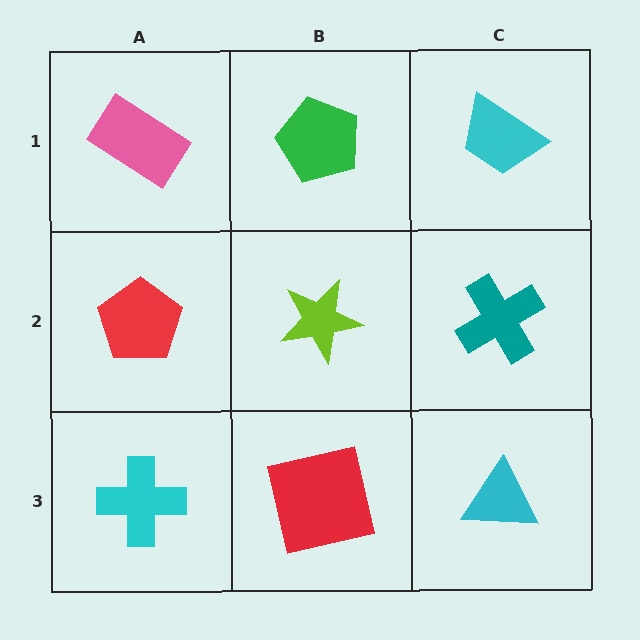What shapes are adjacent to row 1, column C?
A teal cross (row 2, column C), a green pentagon (row 1, column B).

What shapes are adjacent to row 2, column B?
A green pentagon (row 1, column B), a red square (row 3, column B), a red pentagon (row 2, column A), a teal cross (row 2, column C).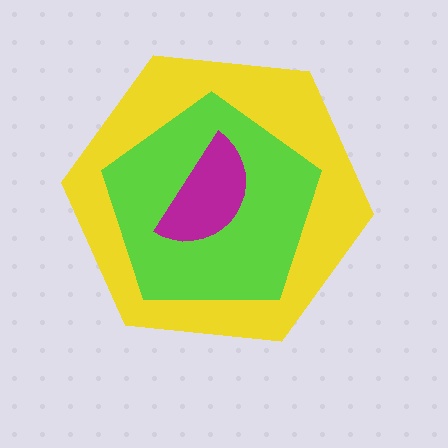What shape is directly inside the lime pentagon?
The magenta semicircle.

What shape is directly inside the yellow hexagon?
The lime pentagon.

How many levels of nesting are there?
3.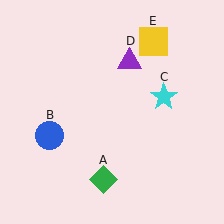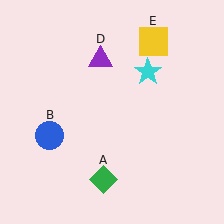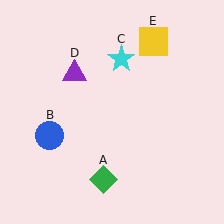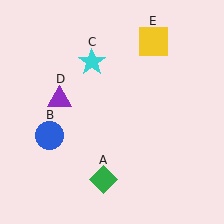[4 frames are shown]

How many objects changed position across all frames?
2 objects changed position: cyan star (object C), purple triangle (object D).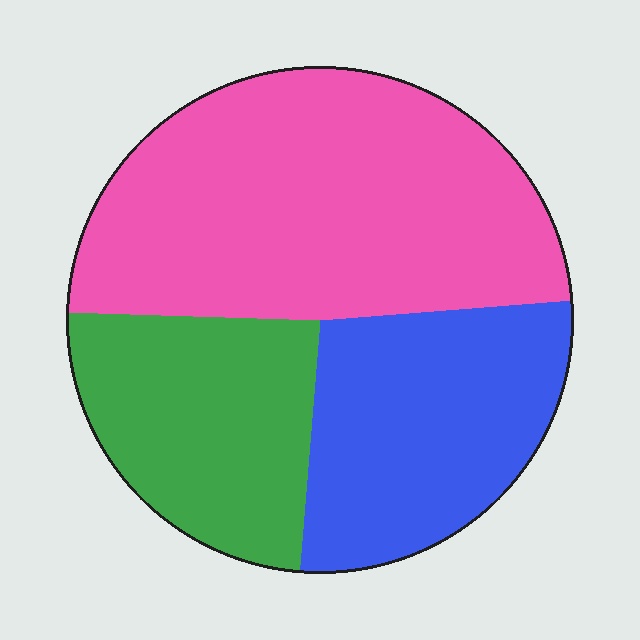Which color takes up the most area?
Pink, at roughly 50%.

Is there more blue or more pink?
Pink.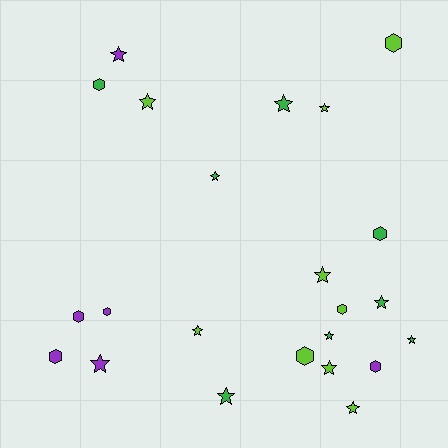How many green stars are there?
There are 6 green stars.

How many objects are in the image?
There are 23 objects.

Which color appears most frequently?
Lime, with 9 objects.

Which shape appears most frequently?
Star, with 14 objects.